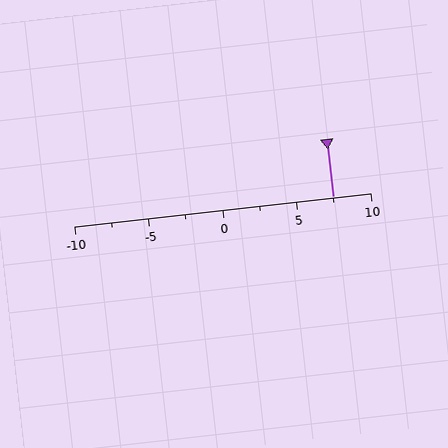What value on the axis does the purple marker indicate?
The marker indicates approximately 7.5.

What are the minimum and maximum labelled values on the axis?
The axis runs from -10 to 10.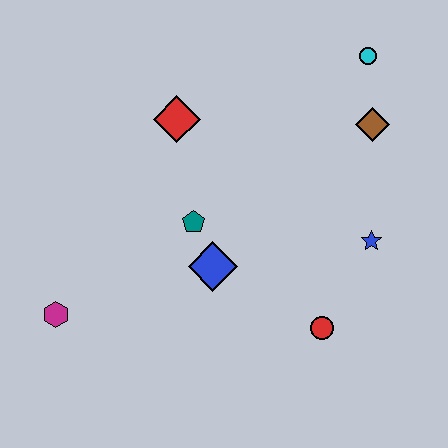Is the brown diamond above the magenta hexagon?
Yes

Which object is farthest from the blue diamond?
The cyan circle is farthest from the blue diamond.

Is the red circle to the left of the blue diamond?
No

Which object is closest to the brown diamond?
The cyan circle is closest to the brown diamond.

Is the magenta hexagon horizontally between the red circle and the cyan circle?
No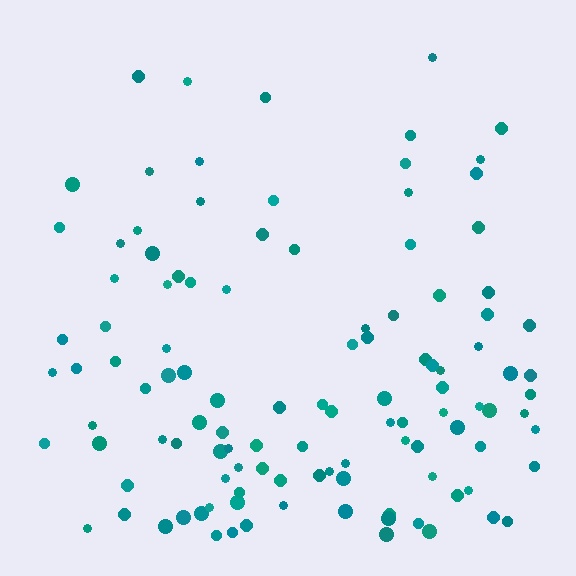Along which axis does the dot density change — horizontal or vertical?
Vertical.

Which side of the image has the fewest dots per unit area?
The top.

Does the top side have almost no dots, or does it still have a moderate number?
Still a moderate number, just noticeably fewer than the bottom.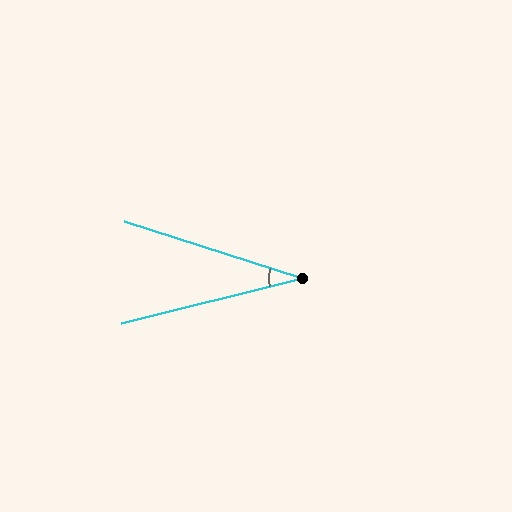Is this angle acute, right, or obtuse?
It is acute.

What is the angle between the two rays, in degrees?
Approximately 32 degrees.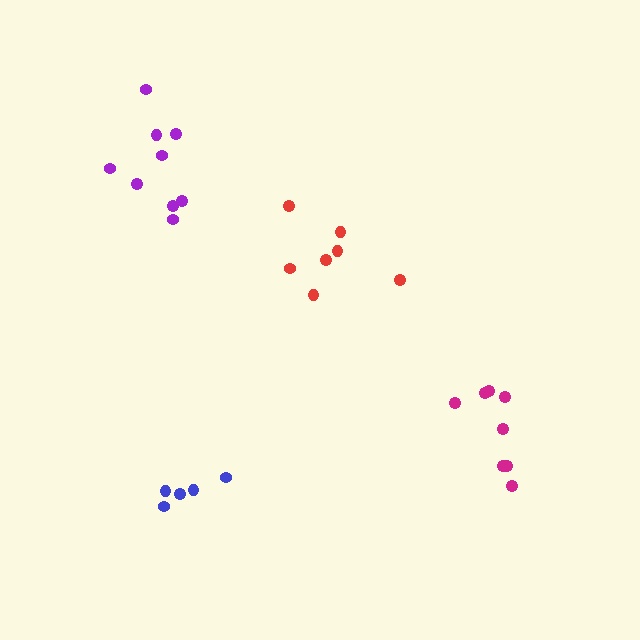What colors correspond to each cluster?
The clusters are colored: purple, red, blue, magenta.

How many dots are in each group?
Group 1: 9 dots, Group 2: 7 dots, Group 3: 5 dots, Group 4: 8 dots (29 total).